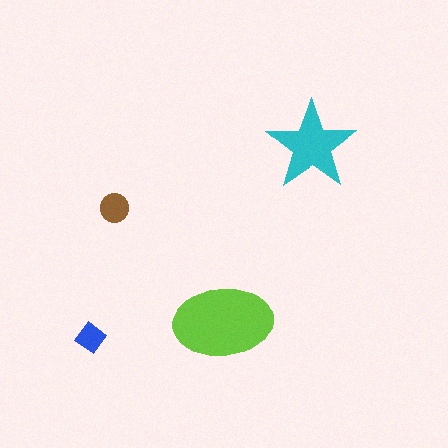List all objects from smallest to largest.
The blue diamond, the brown circle, the cyan star, the lime ellipse.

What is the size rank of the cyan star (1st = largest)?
2nd.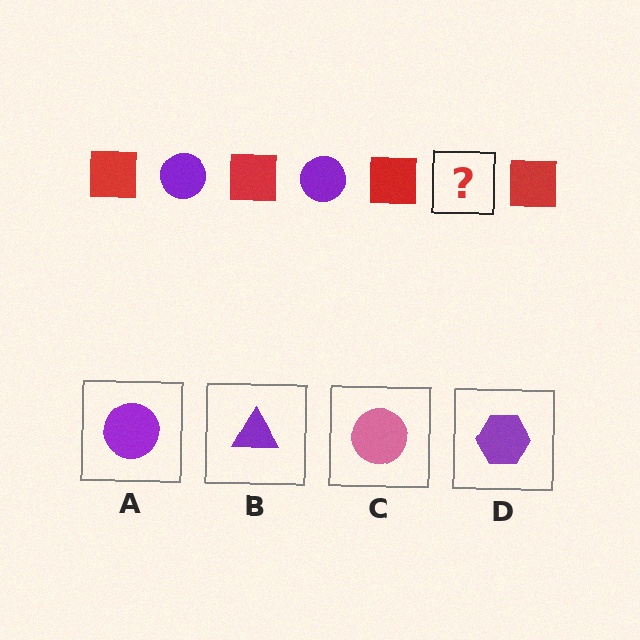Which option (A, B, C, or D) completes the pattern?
A.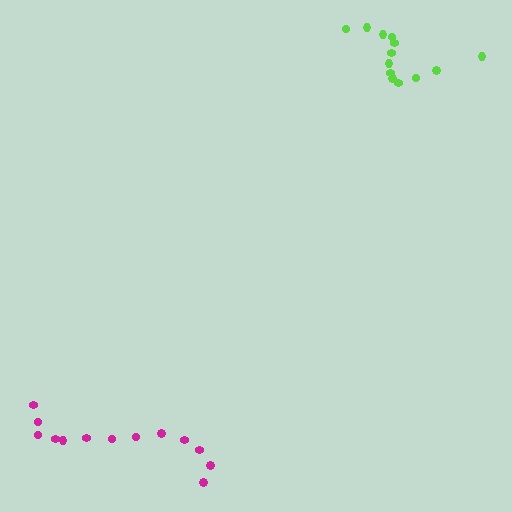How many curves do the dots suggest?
There are 2 distinct paths.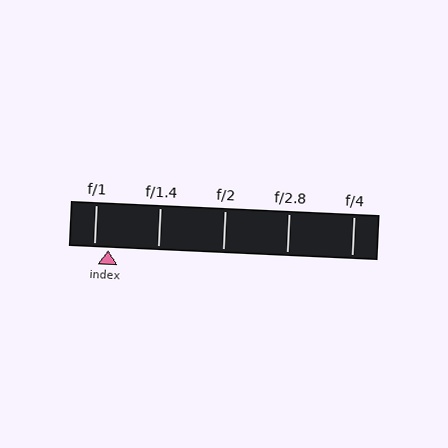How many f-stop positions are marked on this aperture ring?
There are 5 f-stop positions marked.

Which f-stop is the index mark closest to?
The index mark is closest to f/1.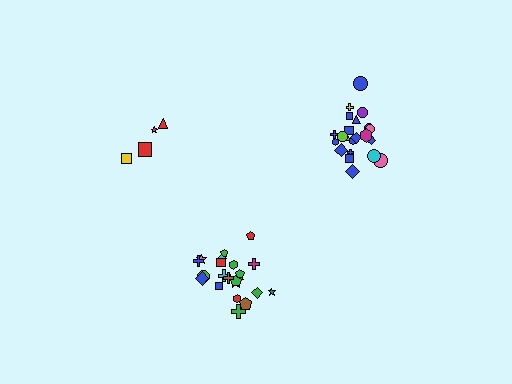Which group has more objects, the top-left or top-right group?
The top-right group.